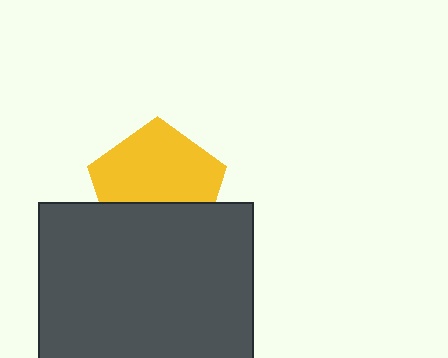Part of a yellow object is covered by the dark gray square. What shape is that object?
It is a pentagon.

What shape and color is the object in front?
The object in front is a dark gray square.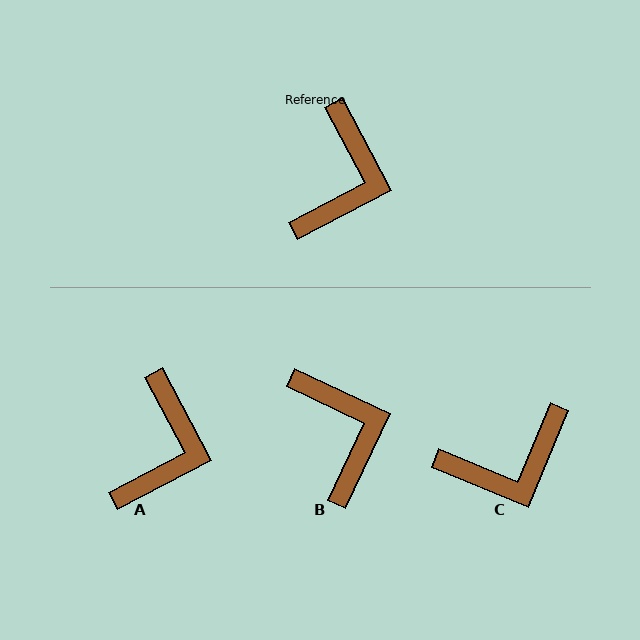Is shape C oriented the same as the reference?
No, it is off by about 50 degrees.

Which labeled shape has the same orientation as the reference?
A.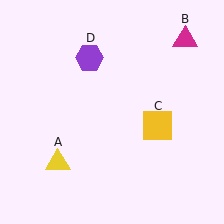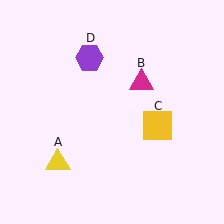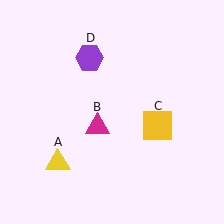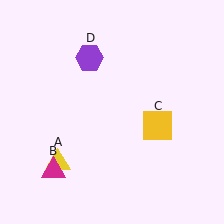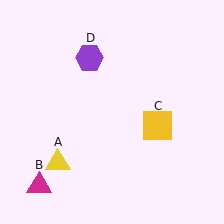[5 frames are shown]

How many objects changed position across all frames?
1 object changed position: magenta triangle (object B).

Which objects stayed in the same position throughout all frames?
Yellow triangle (object A) and yellow square (object C) and purple hexagon (object D) remained stationary.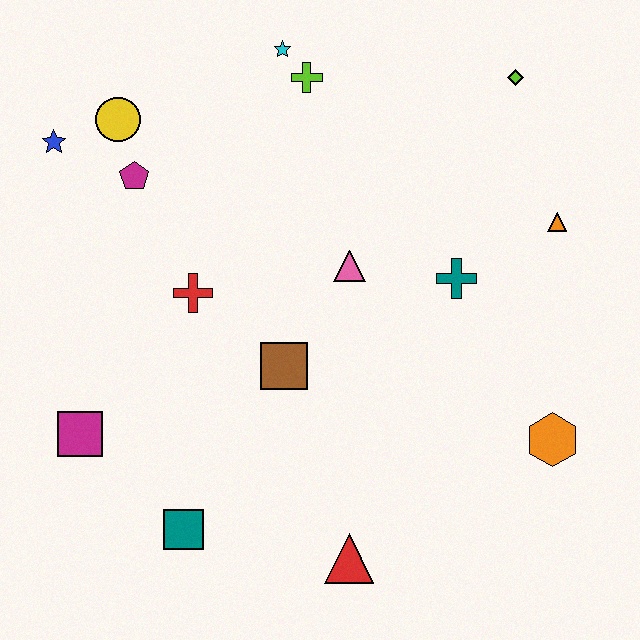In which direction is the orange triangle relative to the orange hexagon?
The orange triangle is above the orange hexagon.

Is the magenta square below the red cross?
Yes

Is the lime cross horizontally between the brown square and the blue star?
No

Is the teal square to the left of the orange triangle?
Yes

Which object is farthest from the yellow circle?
The orange hexagon is farthest from the yellow circle.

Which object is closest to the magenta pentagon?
The yellow circle is closest to the magenta pentagon.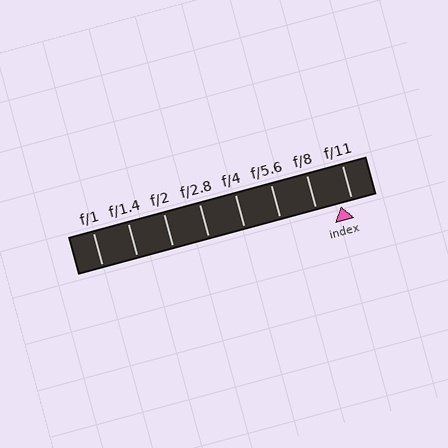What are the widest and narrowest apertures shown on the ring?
The widest aperture shown is f/1 and the narrowest is f/11.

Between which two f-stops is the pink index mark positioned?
The index mark is between f/8 and f/11.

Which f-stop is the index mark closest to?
The index mark is closest to f/11.